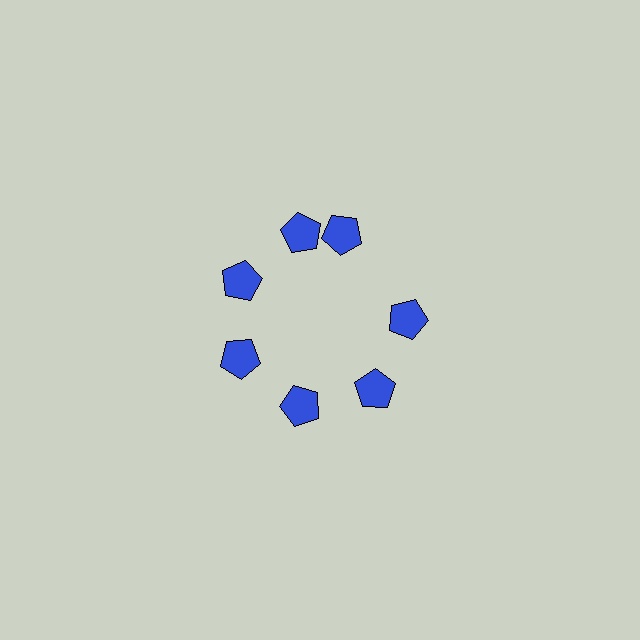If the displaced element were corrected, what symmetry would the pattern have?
It would have 7-fold rotational symmetry — the pattern would map onto itself every 51 degrees.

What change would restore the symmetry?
The symmetry would be restored by rotating it back into even spacing with its neighbors so that all 7 pentagons sit at equal angles and equal distance from the center.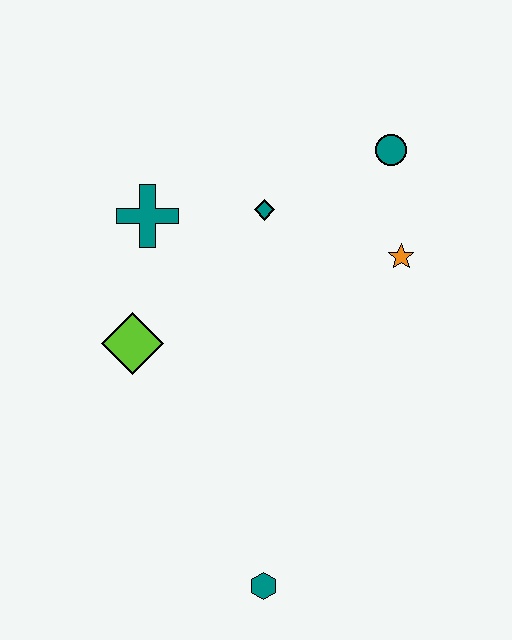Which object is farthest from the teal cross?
The teal hexagon is farthest from the teal cross.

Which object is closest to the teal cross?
The teal diamond is closest to the teal cross.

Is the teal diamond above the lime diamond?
Yes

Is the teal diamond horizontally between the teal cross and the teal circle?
Yes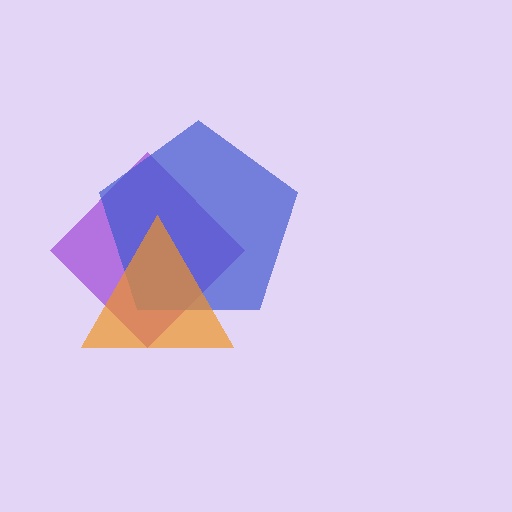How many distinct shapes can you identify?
There are 3 distinct shapes: a purple diamond, a blue pentagon, an orange triangle.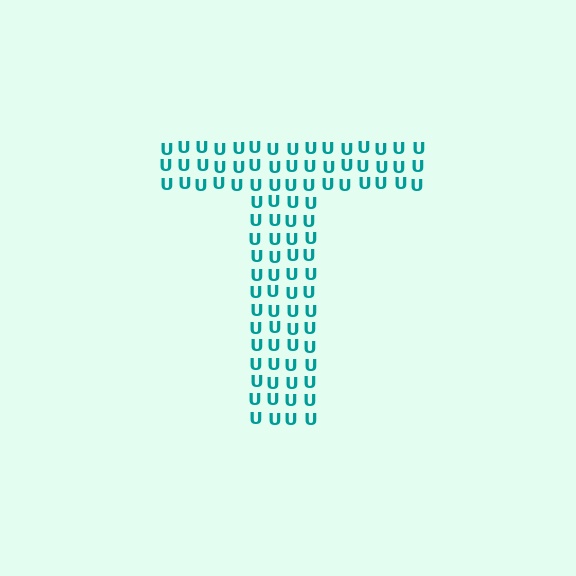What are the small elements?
The small elements are letter U's.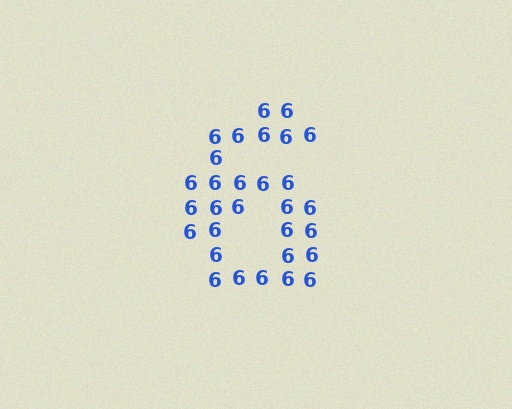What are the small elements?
The small elements are digit 6's.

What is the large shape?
The large shape is the digit 6.